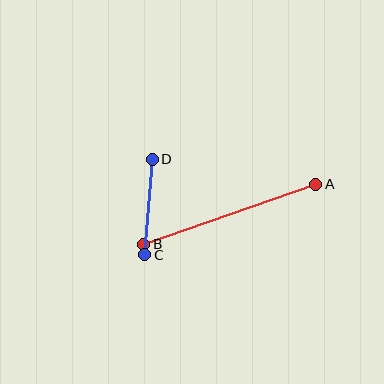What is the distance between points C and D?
The distance is approximately 96 pixels.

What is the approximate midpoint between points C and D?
The midpoint is at approximately (148, 207) pixels.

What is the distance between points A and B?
The distance is approximately 182 pixels.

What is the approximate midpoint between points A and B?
The midpoint is at approximately (230, 214) pixels.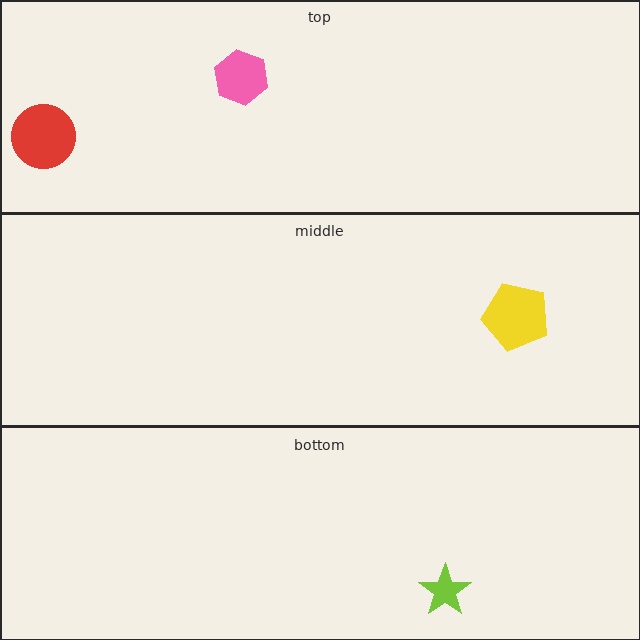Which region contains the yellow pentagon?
The middle region.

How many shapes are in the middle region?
1.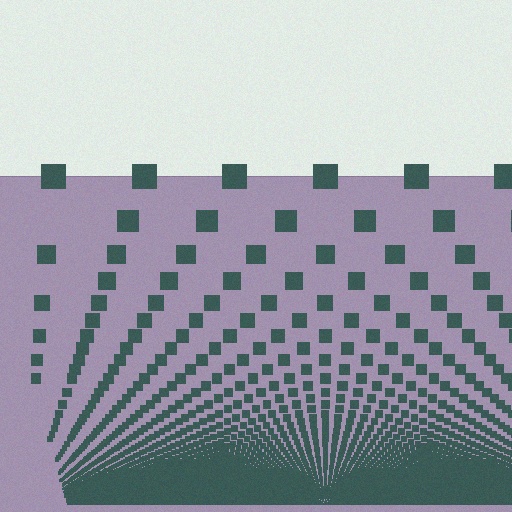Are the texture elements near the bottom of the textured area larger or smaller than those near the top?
Smaller. The gradient is inverted — elements near the bottom are smaller and denser.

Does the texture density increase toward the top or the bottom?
Density increases toward the bottom.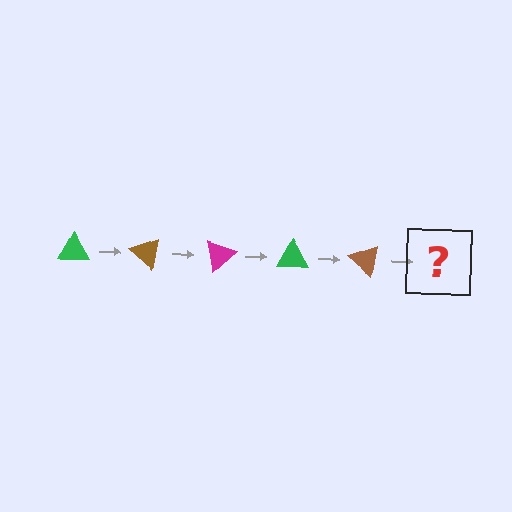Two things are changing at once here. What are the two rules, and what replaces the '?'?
The two rules are that it rotates 40 degrees each step and the color cycles through green, brown, and magenta. The '?' should be a magenta triangle, rotated 200 degrees from the start.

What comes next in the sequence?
The next element should be a magenta triangle, rotated 200 degrees from the start.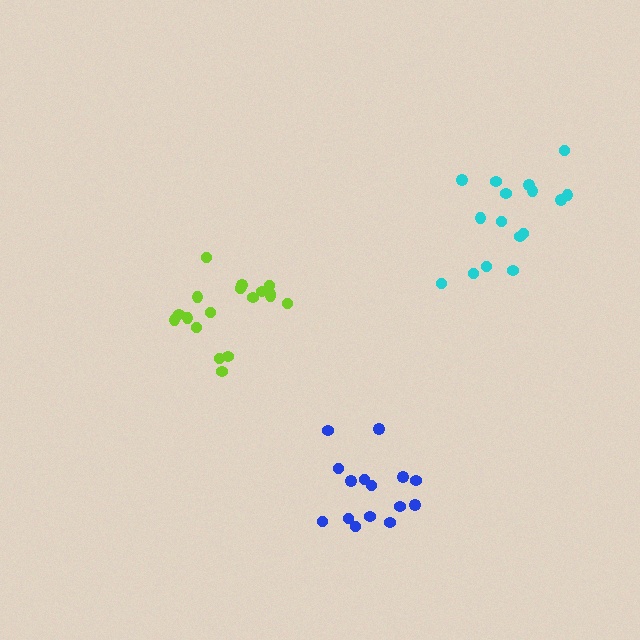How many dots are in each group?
Group 1: 18 dots, Group 2: 15 dots, Group 3: 16 dots (49 total).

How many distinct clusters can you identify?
There are 3 distinct clusters.